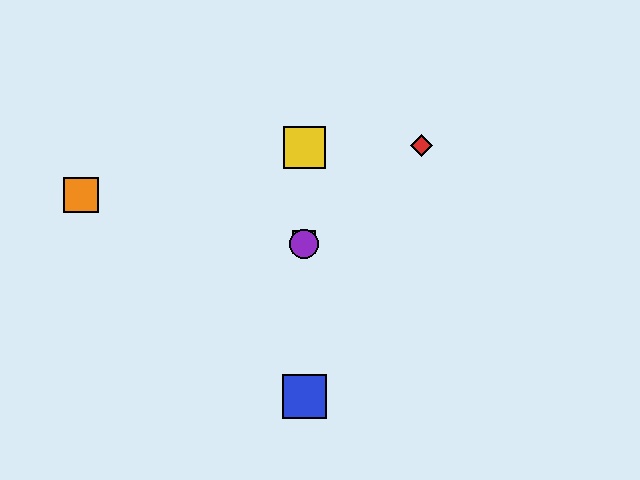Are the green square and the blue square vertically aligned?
Yes, both are at x≈304.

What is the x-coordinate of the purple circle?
The purple circle is at x≈304.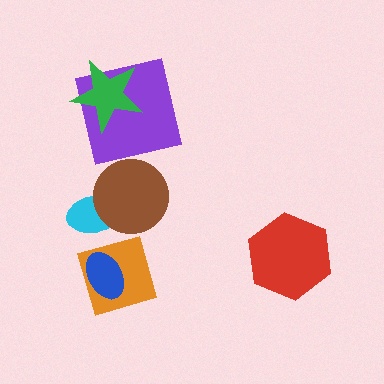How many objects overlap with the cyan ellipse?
1 object overlaps with the cyan ellipse.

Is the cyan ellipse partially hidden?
Yes, it is partially covered by another shape.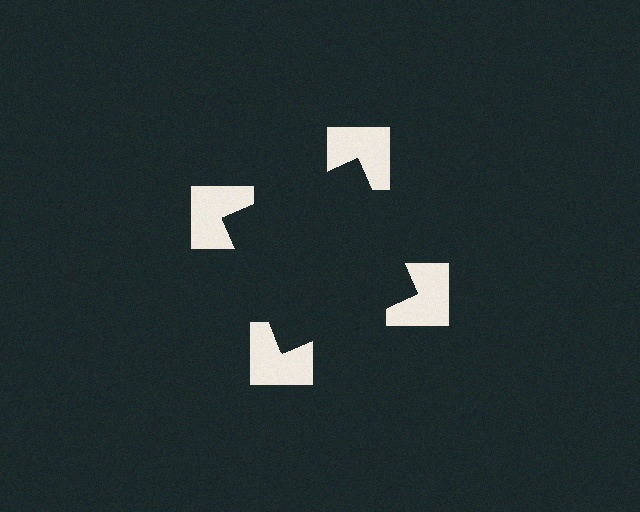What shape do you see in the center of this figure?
An illusory square — its edges are inferred from the aligned wedge cuts in the notched squares, not physically drawn.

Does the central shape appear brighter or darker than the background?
It typically appears slightly darker than the background, even though no actual brightness change is drawn.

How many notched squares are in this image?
There are 4 — one at each vertex of the illusory square.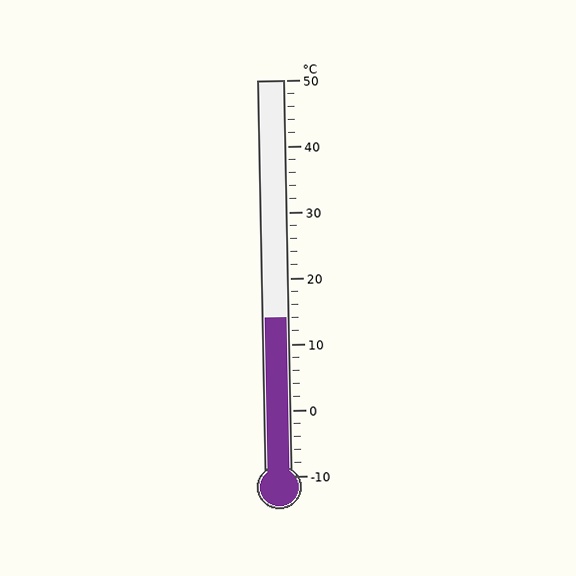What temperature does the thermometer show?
The thermometer shows approximately 14°C.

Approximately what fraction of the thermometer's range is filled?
The thermometer is filled to approximately 40% of its range.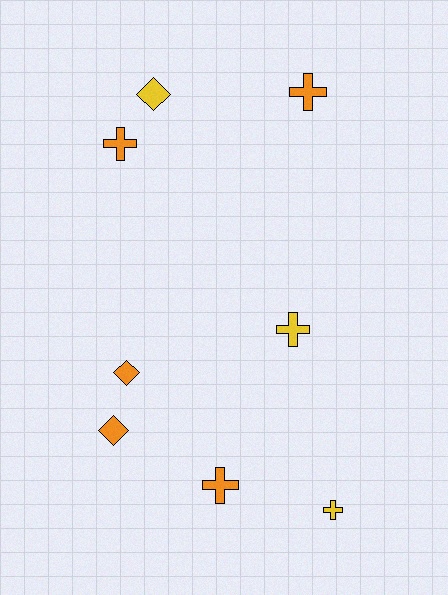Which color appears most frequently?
Orange, with 5 objects.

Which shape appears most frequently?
Cross, with 5 objects.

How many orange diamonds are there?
There are 2 orange diamonds.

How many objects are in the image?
There are 8 objects.